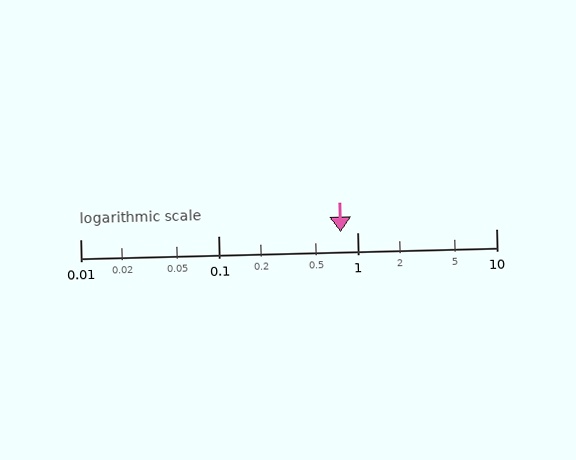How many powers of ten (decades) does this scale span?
The scale spans 3 decades, from 0.01 to 10.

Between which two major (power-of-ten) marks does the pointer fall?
The pointer is between 0.1 and 1.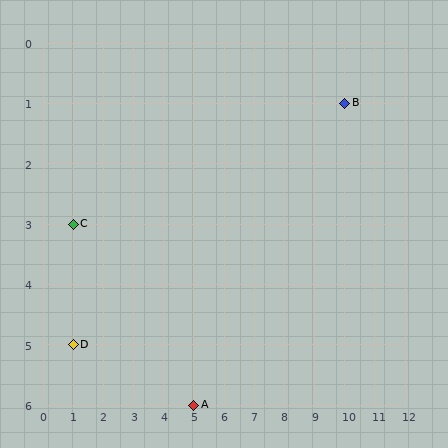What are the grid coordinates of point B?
Point B is at grid coordinates (10, 1).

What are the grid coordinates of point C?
Point C is at grid coordinates (1, 3).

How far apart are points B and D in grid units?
Points B and D are 9 columns and 4 rows apart (about 9.8 grid units diagonally).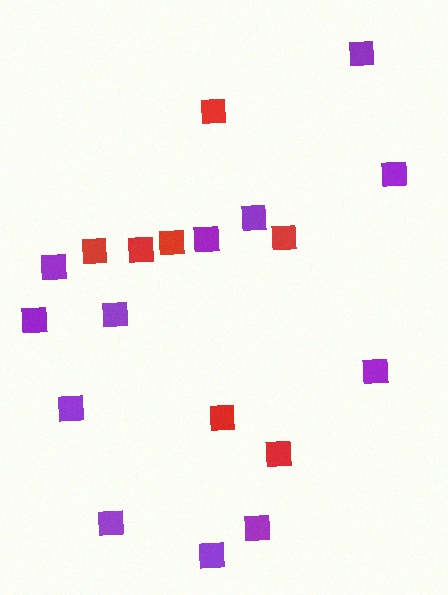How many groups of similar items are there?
There are 2 groups: one group of purple squares (12) and one group of red squares (7).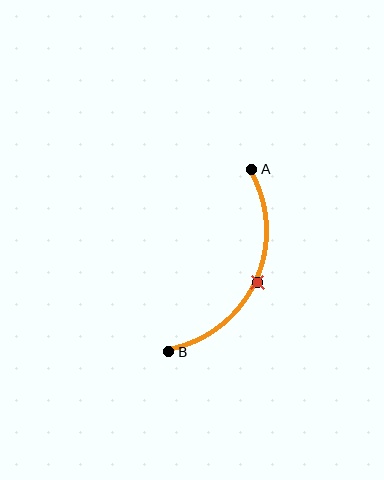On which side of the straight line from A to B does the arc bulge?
The arc bulges to the right of the straight line connecting A and B.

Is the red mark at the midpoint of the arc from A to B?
Yes. The red mark lies on the arc at equal arc-length from both A and B — it is the arc midpoint.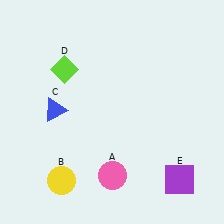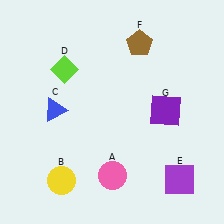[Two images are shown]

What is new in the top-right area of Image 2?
A brown pentagon (F) was added in the top-right area of Image 2.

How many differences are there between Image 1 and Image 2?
There are 2 differences between the two images.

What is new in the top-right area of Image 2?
A purple square (G) was added in the top-right area of Image 2.